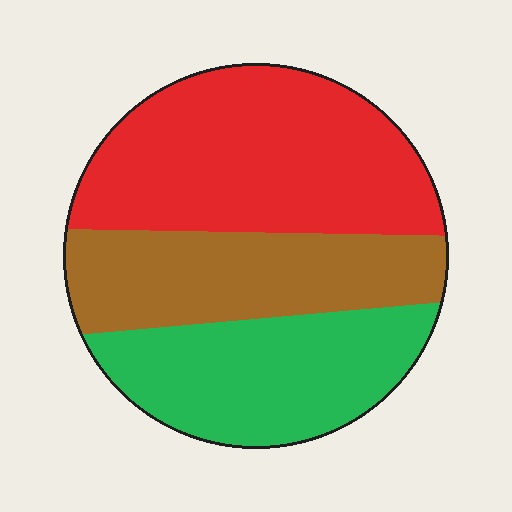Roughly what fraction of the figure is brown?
Brown takes up about one quarter (1/4) of the figure.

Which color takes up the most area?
Red, at roughly 40%.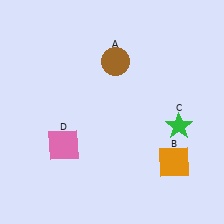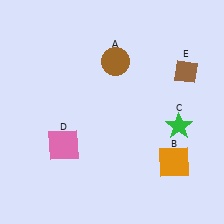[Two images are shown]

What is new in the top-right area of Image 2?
A brown diamond (E) was added in the top-right area of Image 2.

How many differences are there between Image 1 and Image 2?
There is 1 difference between the two images.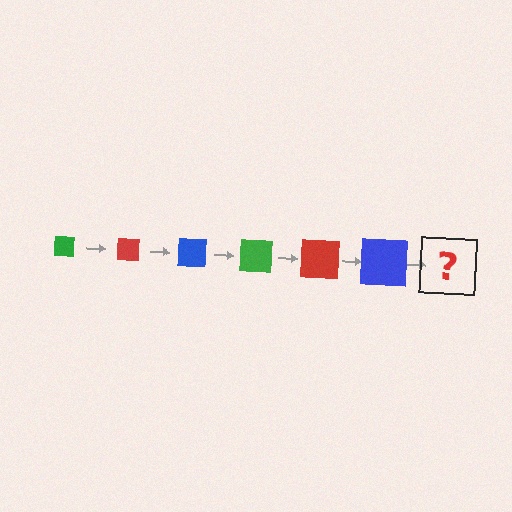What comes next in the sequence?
The next element should be a green square, larger than the previous one.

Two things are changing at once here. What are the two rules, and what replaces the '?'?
The two rules are that the square grows larger each step and the color cycles through green, red, and blue. The '?' should be a green square, larger than the previous one.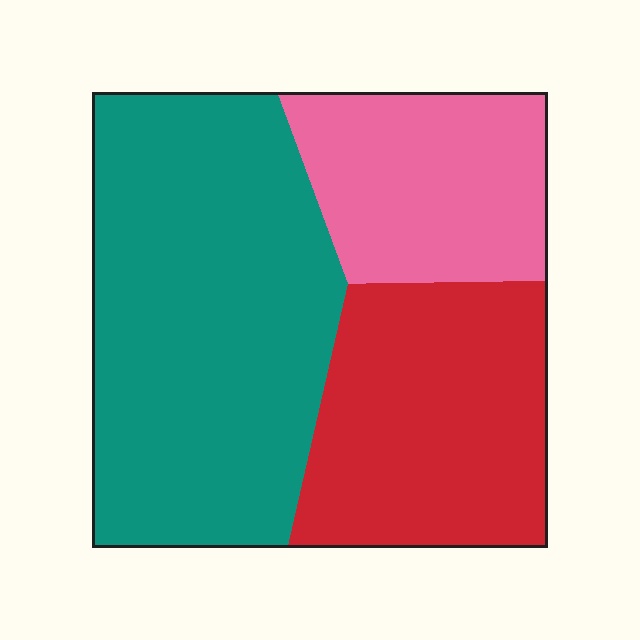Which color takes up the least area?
Pink, at roughly 20%.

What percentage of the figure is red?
Red covers 29% of the figure.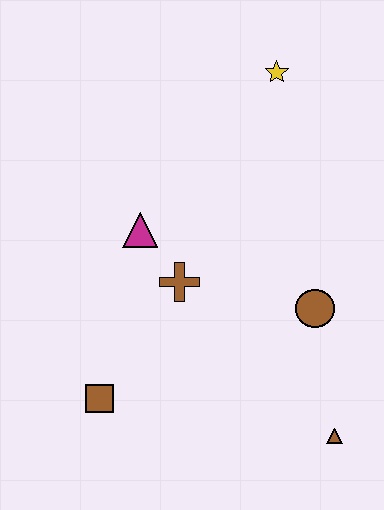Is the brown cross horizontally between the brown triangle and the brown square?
Yes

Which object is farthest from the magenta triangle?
The brown triangle is farthest from the magenta triangle.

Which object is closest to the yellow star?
The magenta triangle is closest to the yellow star.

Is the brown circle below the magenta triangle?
Yes